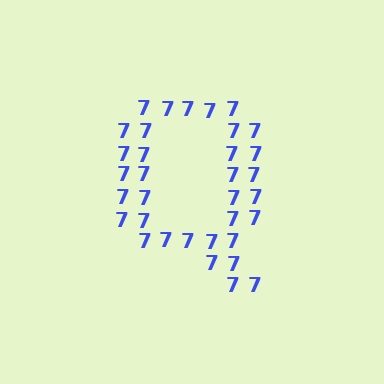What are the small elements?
The small elements are digit 7's.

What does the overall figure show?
The overall figure shows the letter Q.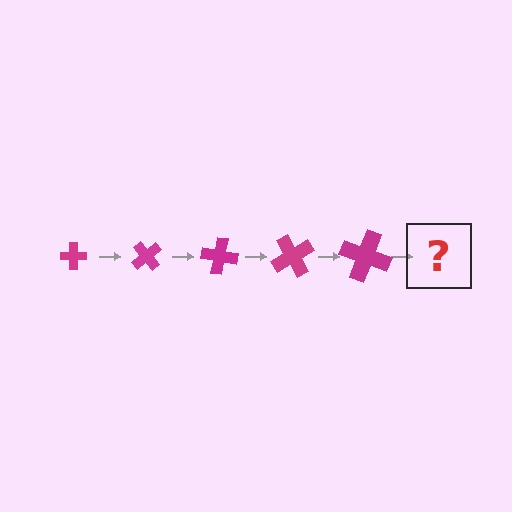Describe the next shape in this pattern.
It should be a cross, larger than the previous one and rotated 250 degrees from the start.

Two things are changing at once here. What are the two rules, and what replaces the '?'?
The two rules are that the cross grows larger each step and it rotates 50 degrees each step. The '?' should be a cross, larger than the previous one and rotated 250 degrees from the start.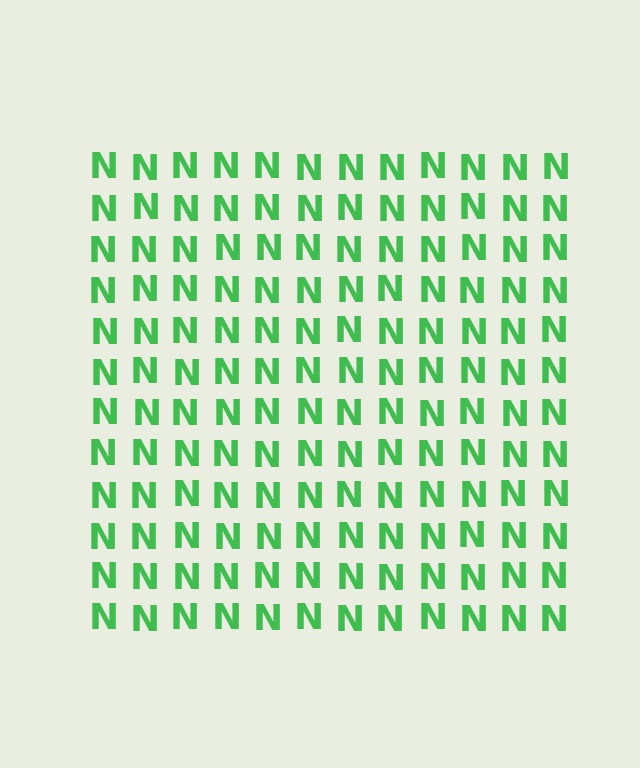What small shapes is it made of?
It is made of small letter N's.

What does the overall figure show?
The overall figure shows a square.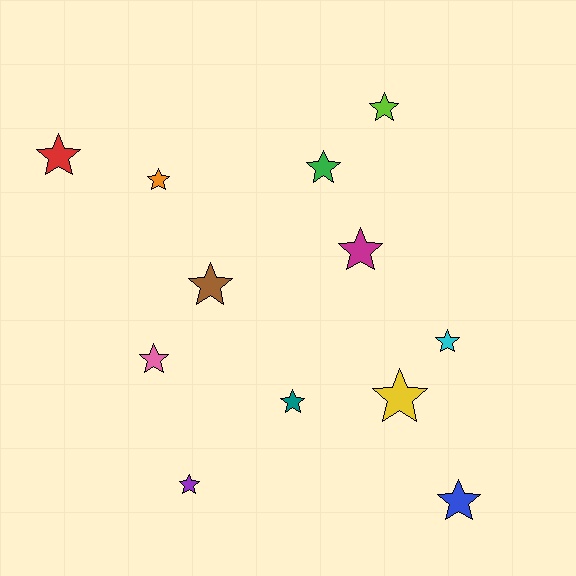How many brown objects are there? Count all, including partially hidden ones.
There is 1 brown object.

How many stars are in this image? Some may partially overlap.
There are 12 stars.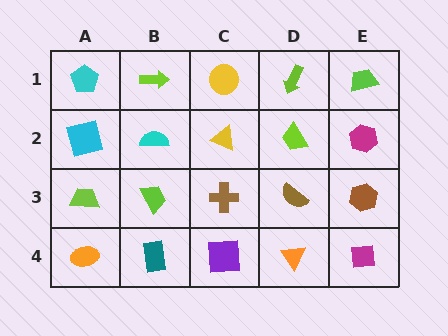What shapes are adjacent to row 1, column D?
A lime trapezoid (row 2, column D), a yellow circle (row 1, column C), a lime trapezoid (row 1, column E).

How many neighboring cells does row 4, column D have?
3.